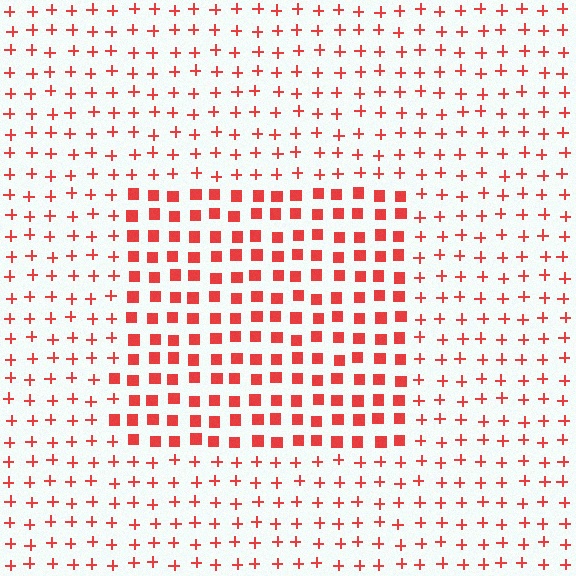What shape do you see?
I see a rectangle.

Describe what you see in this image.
The image is filled with small red elements arranged in a uniform grid. A rectangle-shaped region contains squares, while the surrounding area contains plus signs. The boundary is defined purely by the change in element shape.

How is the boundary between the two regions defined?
The boundary is defined by a change in element shape: squares inside vs. plus signs outside. All elements share the same color and spacing.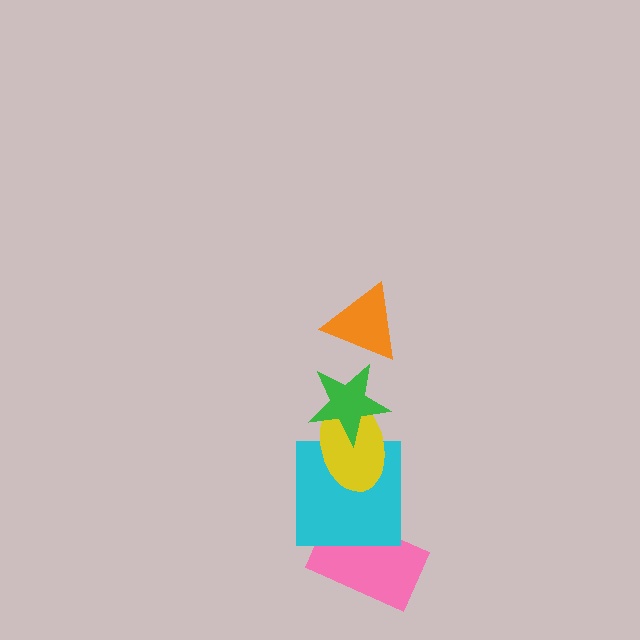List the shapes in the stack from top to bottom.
From top to bottom: the orange triangle, the green star, the yellow ellipse, the cyan square, the pink rectangle.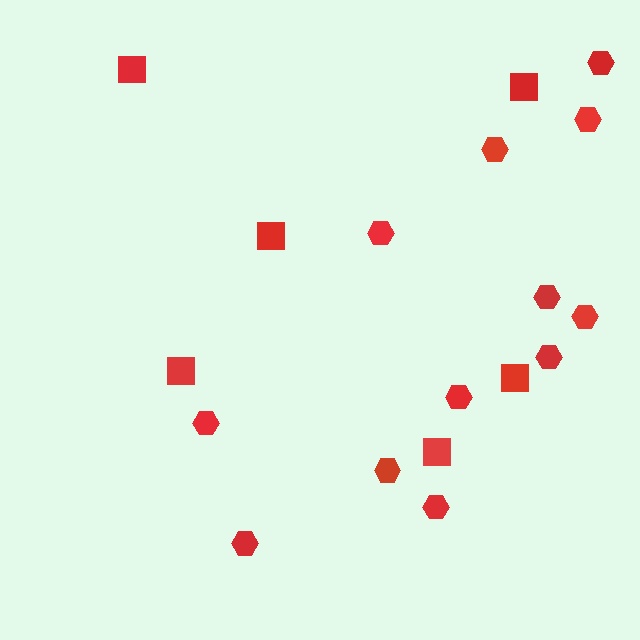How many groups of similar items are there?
There are 2 groups: one group of hexagons (12) and one group of squares (6).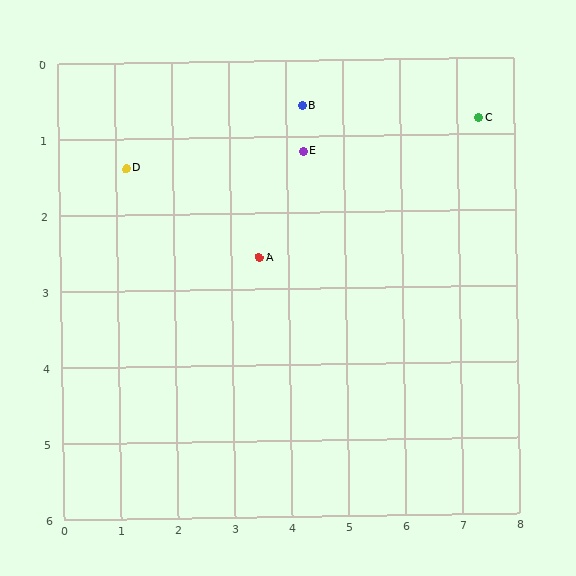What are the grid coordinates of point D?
Point D is at approximately (1.2, 1.4).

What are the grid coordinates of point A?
Point A is at approximately (3.5, 2.6).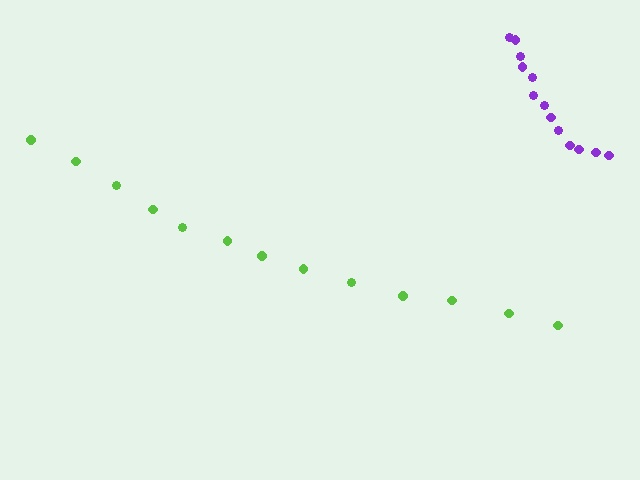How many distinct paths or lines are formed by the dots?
There are 2 distinct paths.